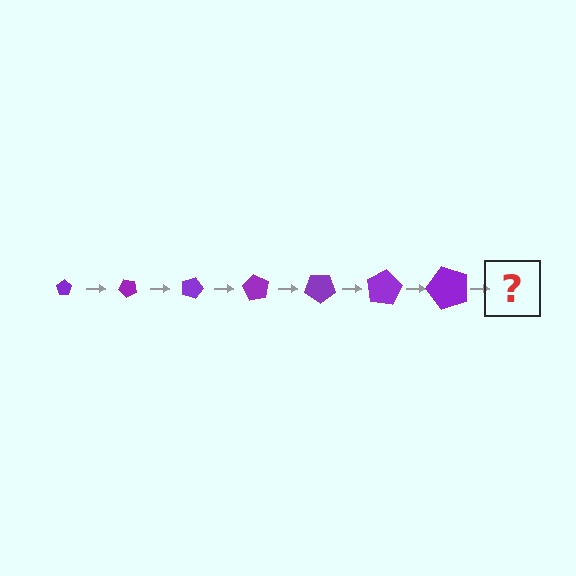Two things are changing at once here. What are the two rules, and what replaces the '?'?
The two rules are that the pentagon grows larger each step and it rotates 45 degrees each step. The '?' should be a pentagon, larger than the previous one and rotated 315 degrees from the start.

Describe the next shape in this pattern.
It should be a pentagon, larger than the previous one and rotated 315 degrees from the start.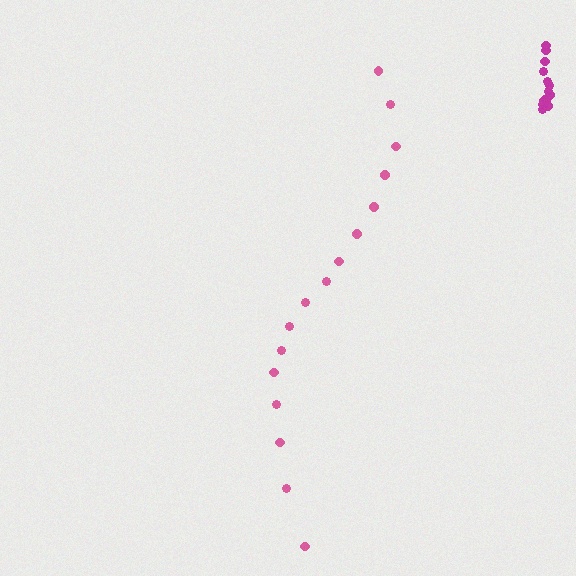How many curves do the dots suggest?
There are 2 distinct paths.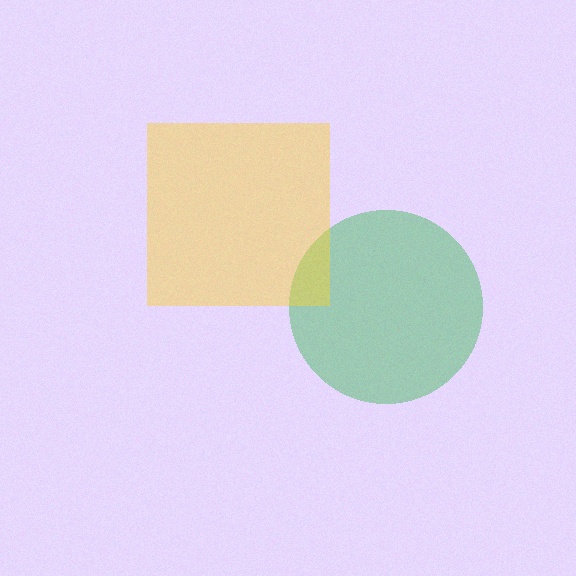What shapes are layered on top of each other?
The layered shapes are: a green circle, a yellow square.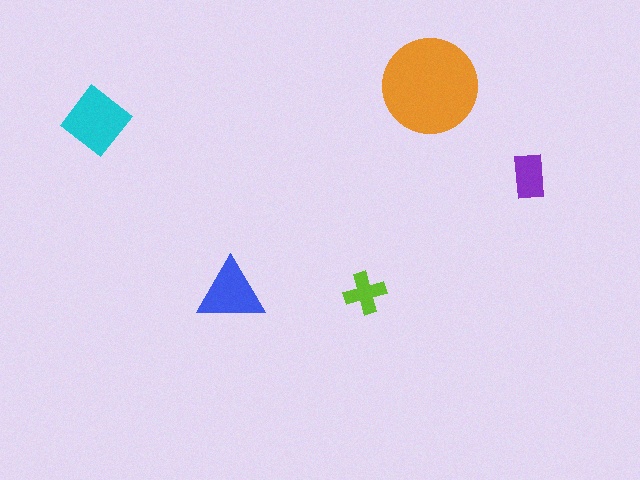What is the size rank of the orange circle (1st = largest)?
1st.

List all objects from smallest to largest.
The lime cross, the purple rectangle, the blue triangle, the cyan diamond, the orange circle.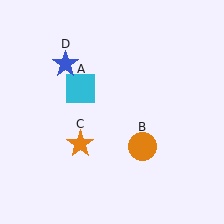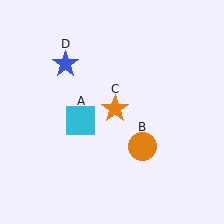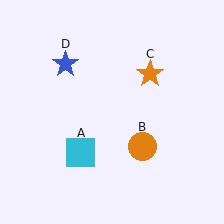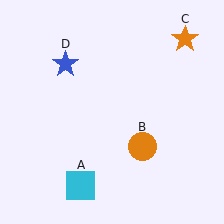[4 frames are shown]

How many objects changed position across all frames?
2 objects changed position: cyan square (object A), orange star (object C).